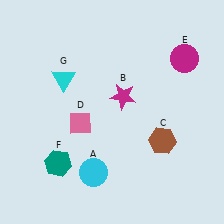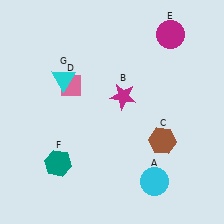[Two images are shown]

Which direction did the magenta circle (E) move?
The magenta circle (E) moved up.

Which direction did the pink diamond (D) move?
The pink diamond (D) moved up.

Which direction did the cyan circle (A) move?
The cyan circle (A) moved right.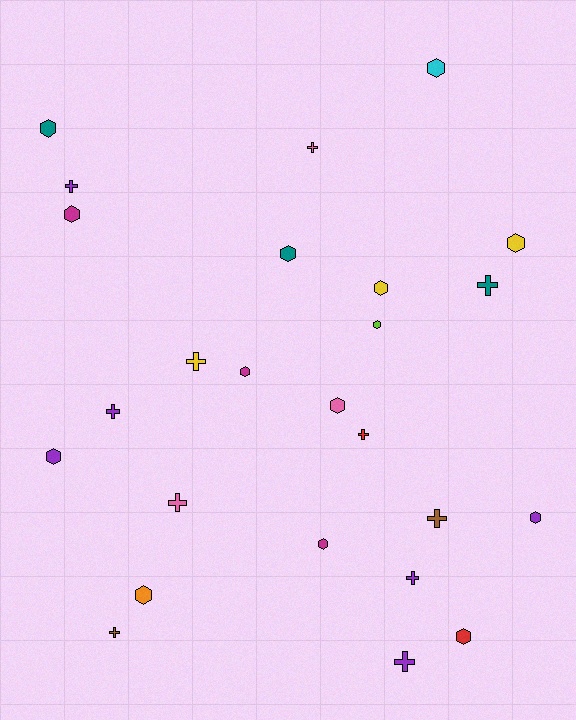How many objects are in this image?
There are 25 objects.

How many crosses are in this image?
There are 11 crosses.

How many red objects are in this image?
There are 2 red objects.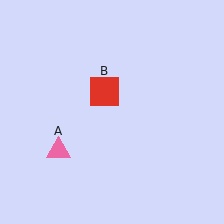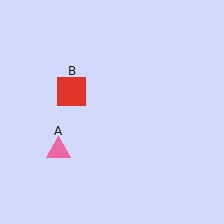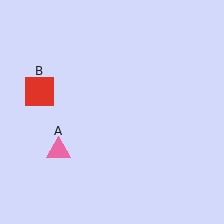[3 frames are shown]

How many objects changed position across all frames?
1 object changed position: red square (object B).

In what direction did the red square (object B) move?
The red square (object B) moved left.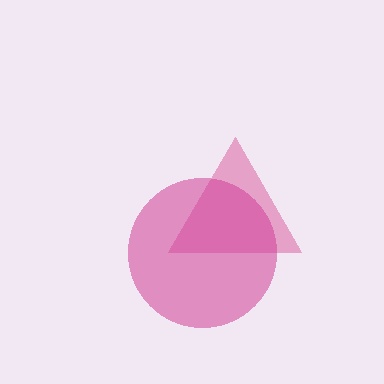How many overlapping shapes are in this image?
There are 2 overlapping shapes in the image.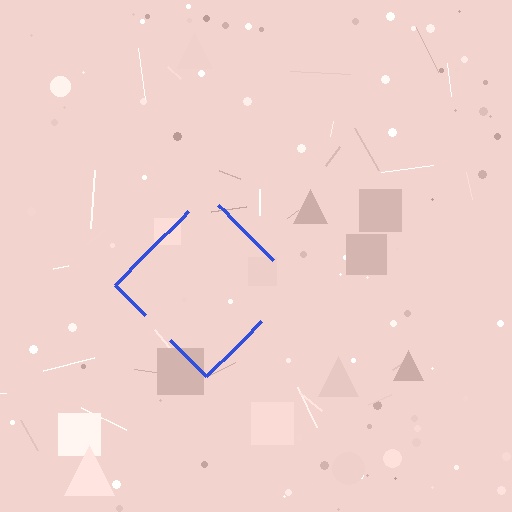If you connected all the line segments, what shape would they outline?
They would outline a diamond.